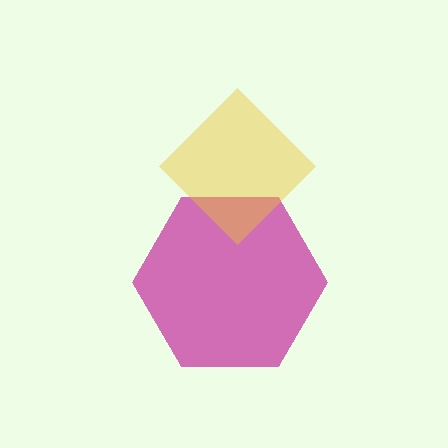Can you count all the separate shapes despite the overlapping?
Yes, there are 2 separate shapes.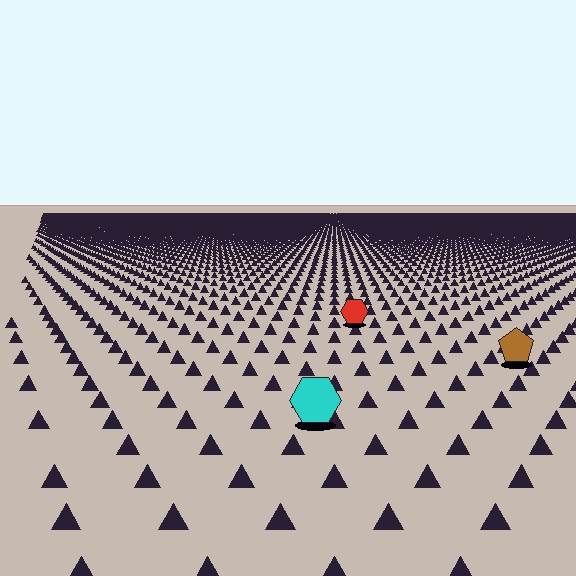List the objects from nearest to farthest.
From nearest to farthest: the cyan hexagon, the brown pentagon, the red hexagon.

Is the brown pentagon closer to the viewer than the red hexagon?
Yes. The brown pentagon is closer — you can tell from the texture gradient: the ground texture is coarser near it.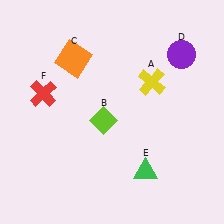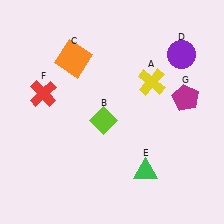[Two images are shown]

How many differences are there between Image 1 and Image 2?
There is 1 difference between the two images.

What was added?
A magenta pentagon (G) was added in Image 2.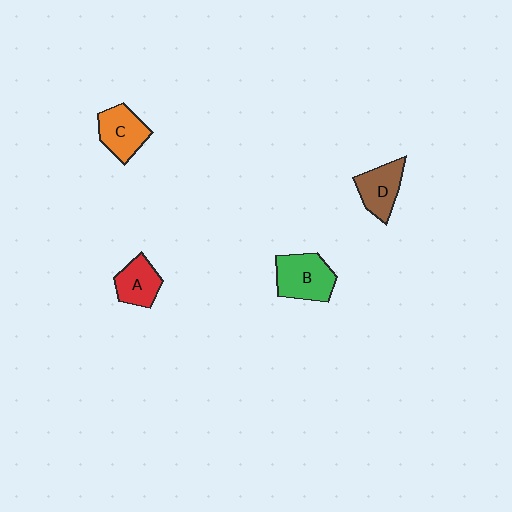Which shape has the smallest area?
Shape A (red).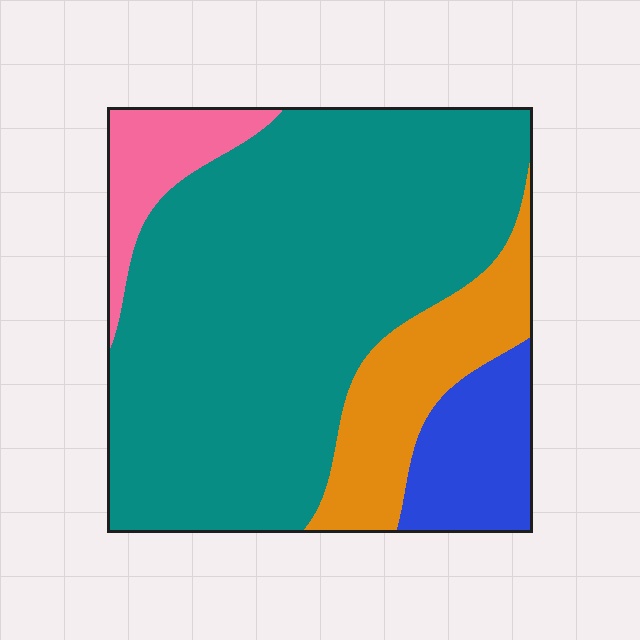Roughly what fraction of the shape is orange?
Orange covers about 15% of the shape.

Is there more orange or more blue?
Orange.